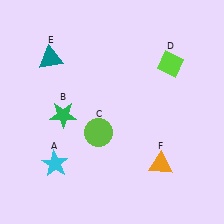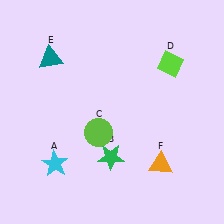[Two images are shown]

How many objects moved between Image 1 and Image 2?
1 object moved between the two images.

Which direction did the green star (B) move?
The green star (B) moved right.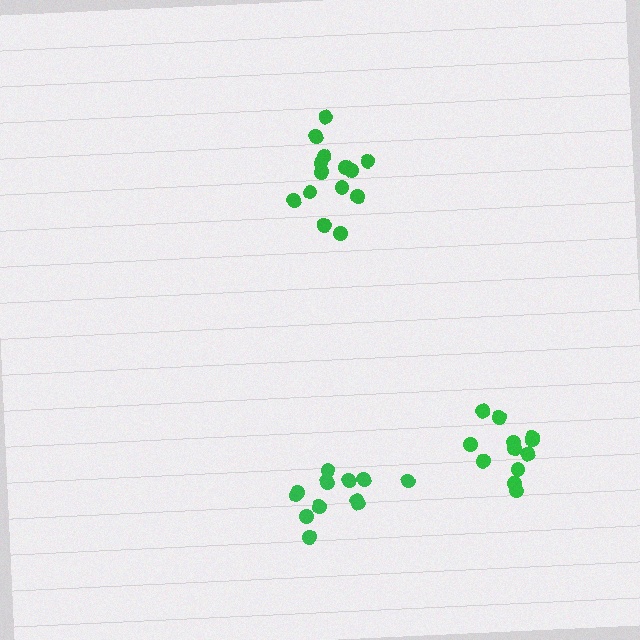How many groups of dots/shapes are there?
There are 3 groups.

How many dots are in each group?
Group 1: 14 dots, Group 2: 12 dots, Group 3: 13 dots (39 total).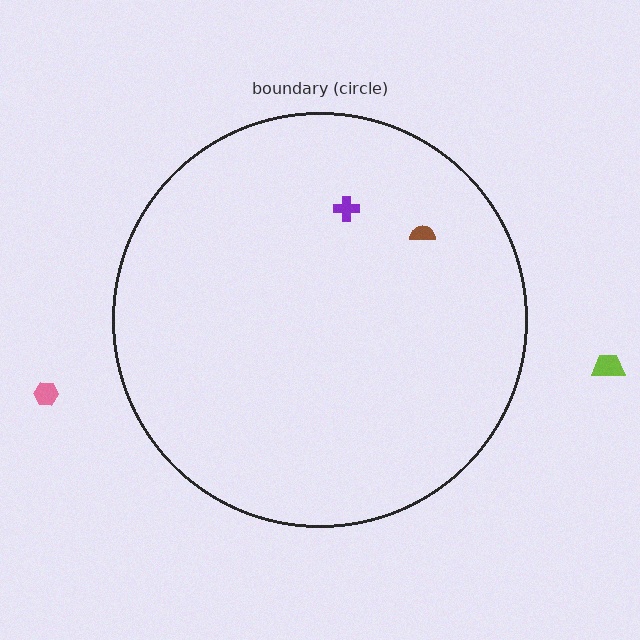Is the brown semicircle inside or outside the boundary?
Inside.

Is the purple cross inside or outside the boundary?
Inside.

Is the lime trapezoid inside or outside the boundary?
Outside.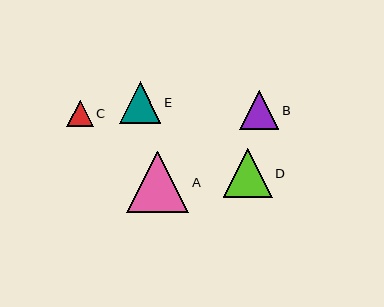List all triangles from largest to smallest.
From largest to smallest: A, D, E, B, C.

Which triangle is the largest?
Triangle A is the largest with a size of approximately 62 pixels.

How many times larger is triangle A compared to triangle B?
Triangle A is approximately 1.6 times the size of triangle B.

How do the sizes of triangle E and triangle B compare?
Triangle E and triangle B are approximately the same size.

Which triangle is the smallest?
Triangle C is the smallest with a size of approximately 26 pixels.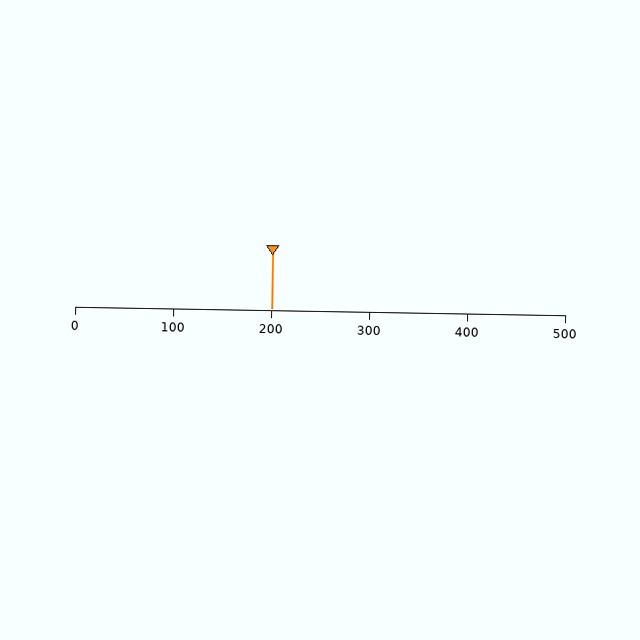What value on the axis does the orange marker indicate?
The marker indicates approximately 200.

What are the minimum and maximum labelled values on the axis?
The axis runs from 0 to 500.